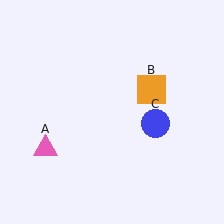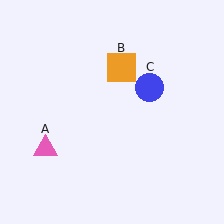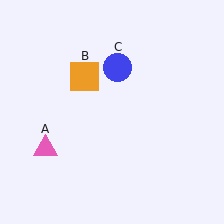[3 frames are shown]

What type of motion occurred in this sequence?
The orange square (object B), blue circle (object C) rotated counterclockwise around the center of the scene.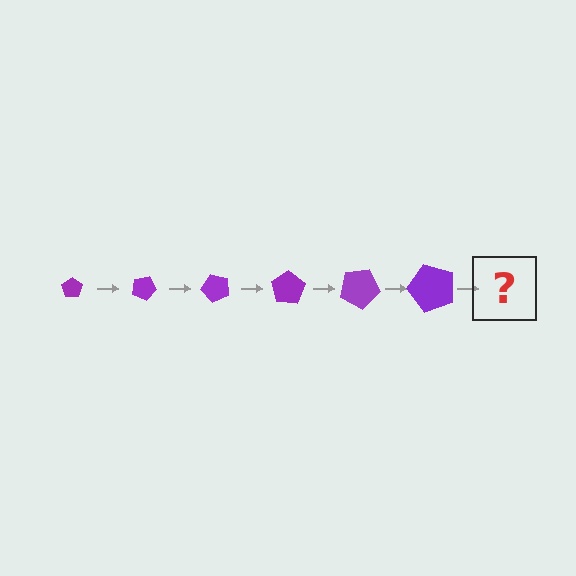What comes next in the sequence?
The next element should be a pentagon, larger than the previous one and rotated 150 degrees from the start.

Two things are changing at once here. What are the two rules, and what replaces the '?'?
The two rules are that the pentagon grows larger each step and it rotates 25 degrees each step. The '?' should be a pentagon, larger than the previous one and rotated 150 degrees from the start.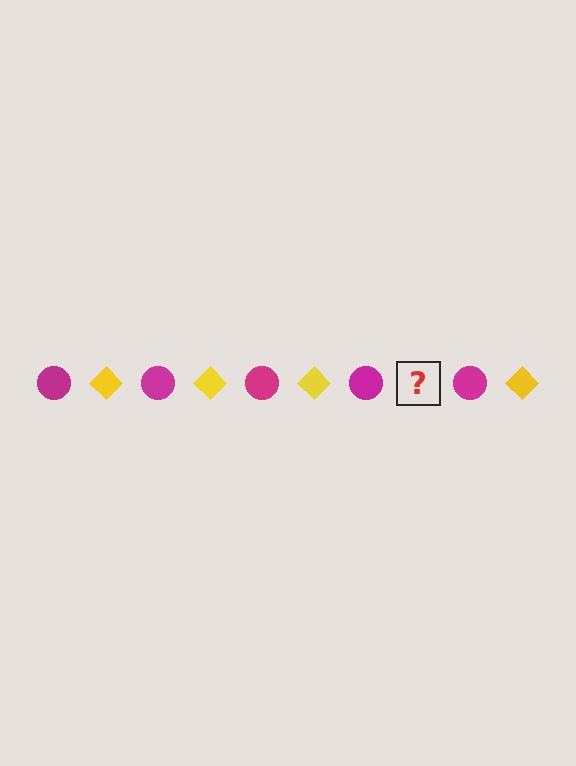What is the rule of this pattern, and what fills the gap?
The rule is that the pattern alternates between magenta circle and yellow diamond. The gap should be filled with a yellow diamond.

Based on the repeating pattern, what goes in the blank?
The blank should be a yellow diamond.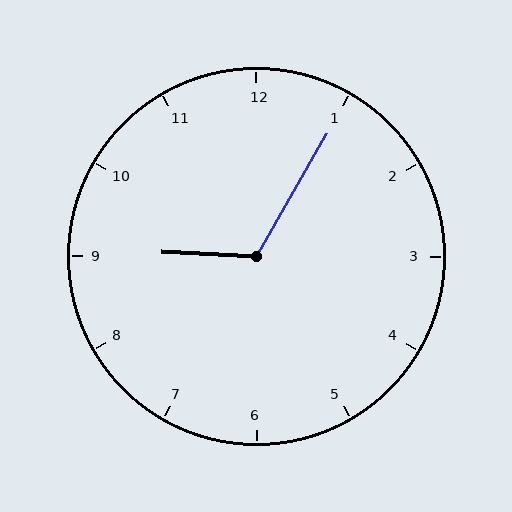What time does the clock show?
9:05.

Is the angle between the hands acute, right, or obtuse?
It is obtuse.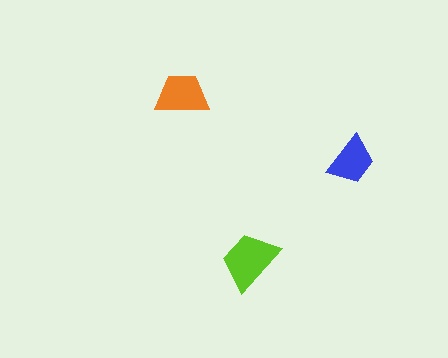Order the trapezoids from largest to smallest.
the lime one, the orange one, the blue one.